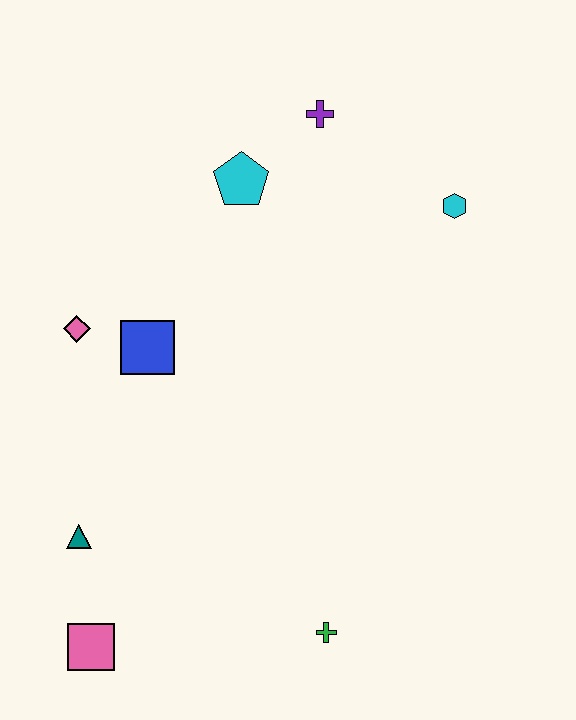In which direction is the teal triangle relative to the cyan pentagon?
The teal triangle is below the cyan pentagon.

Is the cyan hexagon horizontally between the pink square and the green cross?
No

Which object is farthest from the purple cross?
The pink square is farthest from the purple cross.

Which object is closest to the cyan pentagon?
The purple cross is closest to the cyan pentagon.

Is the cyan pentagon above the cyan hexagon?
Yes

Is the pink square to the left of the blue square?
Yes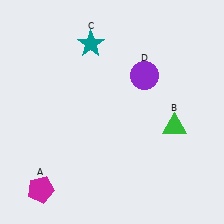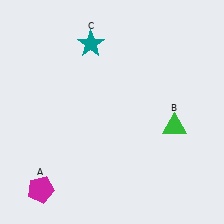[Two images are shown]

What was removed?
The purple circle (D) was removed in Image 2.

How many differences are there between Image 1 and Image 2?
There is 1 difference between the two images.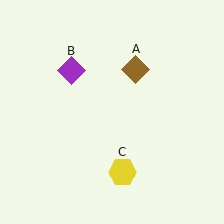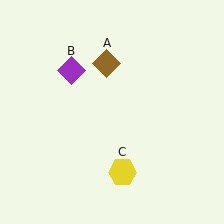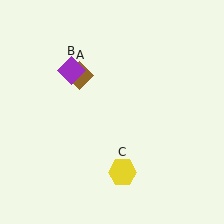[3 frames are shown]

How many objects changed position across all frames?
1 object changed position: brown diamond (object A).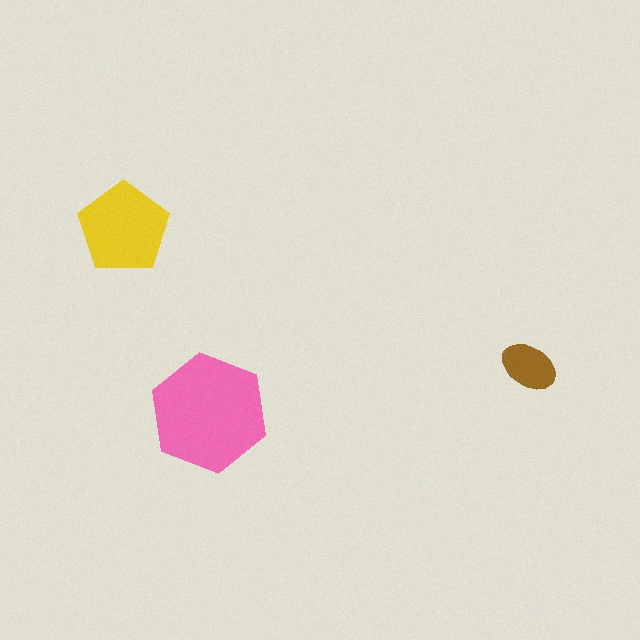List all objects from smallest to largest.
The brown ellipse, the yellow pentagon, the pink hexagon.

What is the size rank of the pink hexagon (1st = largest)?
1st.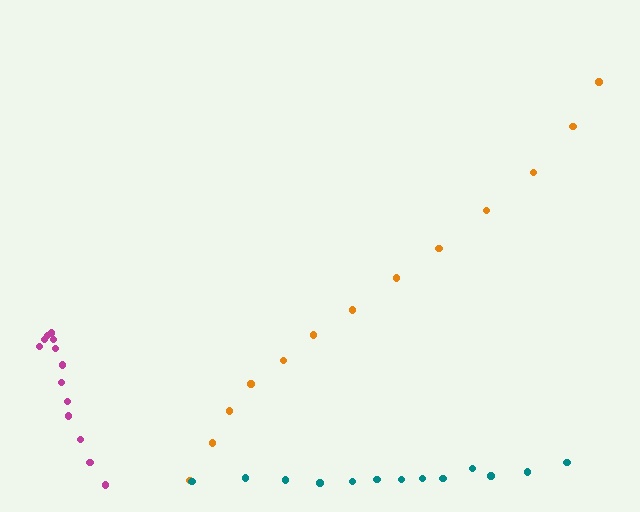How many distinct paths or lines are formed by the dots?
There are 3 distinct paths.